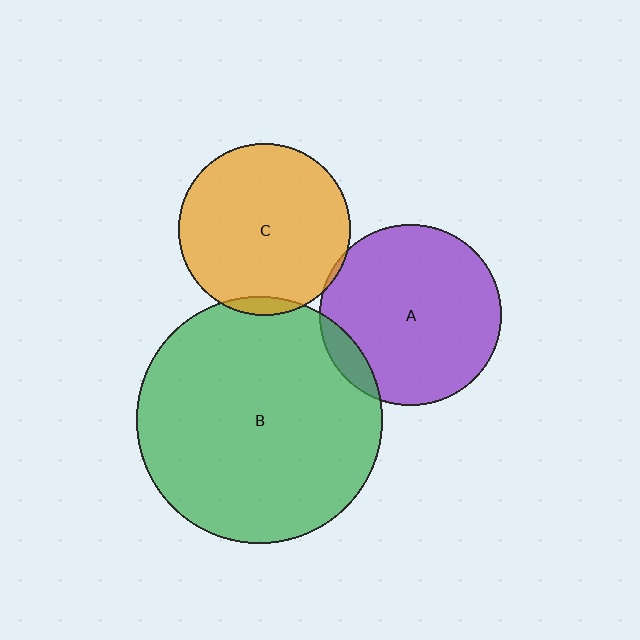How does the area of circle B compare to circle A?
Approximately 1.9 times.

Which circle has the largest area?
Circle B (green).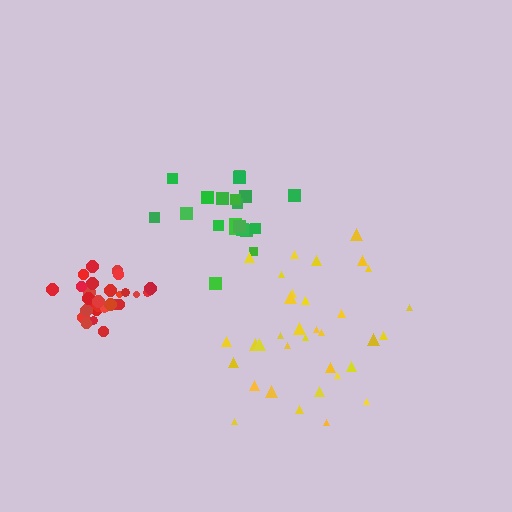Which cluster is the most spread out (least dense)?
Yellow.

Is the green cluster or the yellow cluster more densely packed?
Green.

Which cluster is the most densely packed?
Red.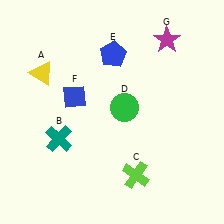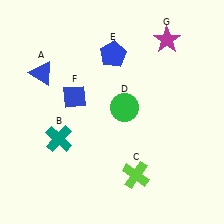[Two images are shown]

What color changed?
The triangle (A) changed from yellow in Image 1 to blue in Image 2.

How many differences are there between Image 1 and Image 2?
There is 1 difference between the two images.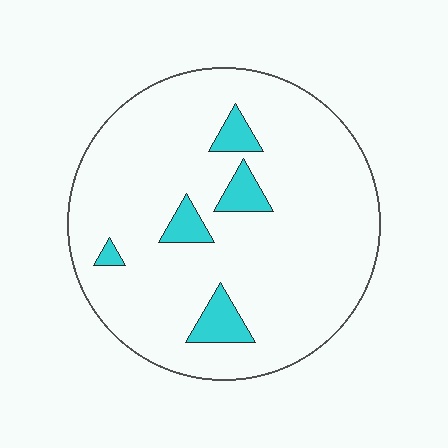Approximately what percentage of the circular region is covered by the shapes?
Approximately 10%.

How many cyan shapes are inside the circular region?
5.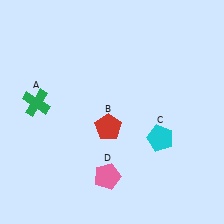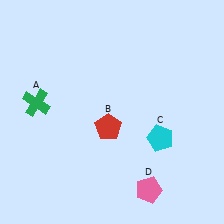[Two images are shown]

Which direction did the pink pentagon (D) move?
The pink pentagon (D) moved right.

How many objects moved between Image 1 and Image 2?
1 object moved between the two images.